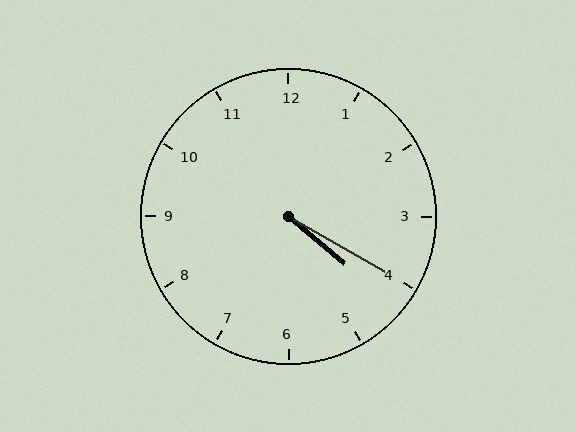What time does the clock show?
4:20.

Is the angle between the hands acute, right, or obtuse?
It is acute.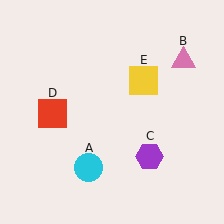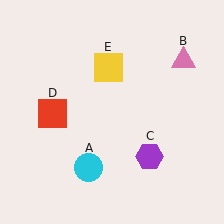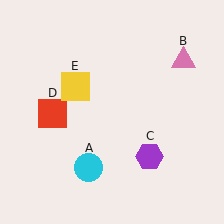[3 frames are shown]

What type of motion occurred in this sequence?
The yellow square (object E) rotated counterclockwise around the center of the scene.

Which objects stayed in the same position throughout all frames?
Cyan circle (object A) and pink triangle (object B) and purple hexagon (object C) and red square (object D) remained stationary.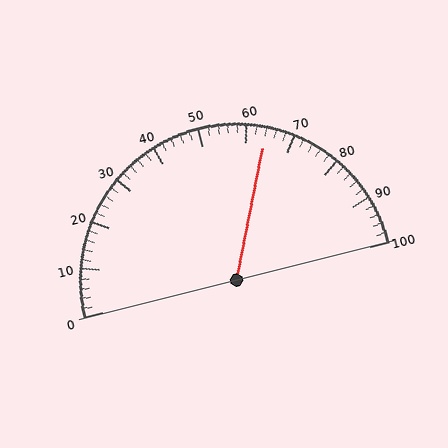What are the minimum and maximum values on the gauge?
The gauge ranges from 0 to 100.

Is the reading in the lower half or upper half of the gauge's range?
The reading is in the upper half of the range (0 to 100).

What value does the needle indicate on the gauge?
The needle indicates approximately 64.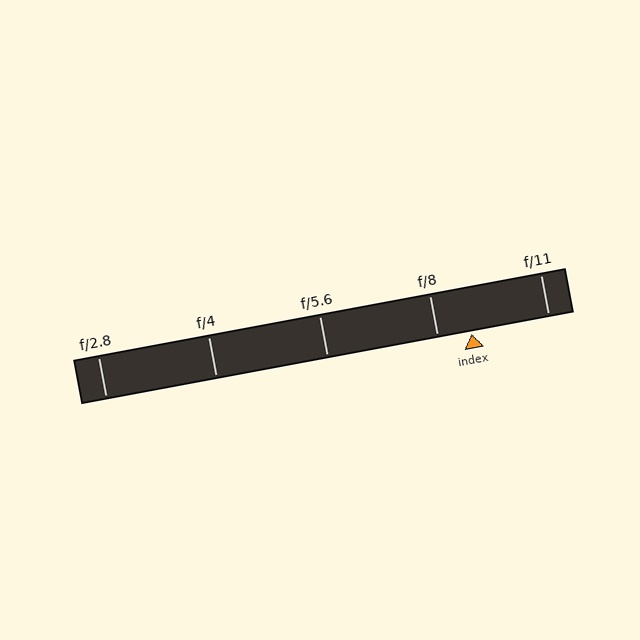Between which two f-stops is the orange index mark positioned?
The index mark is between f/8 and f/11.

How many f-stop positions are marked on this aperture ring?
There are 5 f-stop positions marked.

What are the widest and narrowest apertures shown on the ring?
The widest aperture shown is f/2.8 and the narrowest is f/11.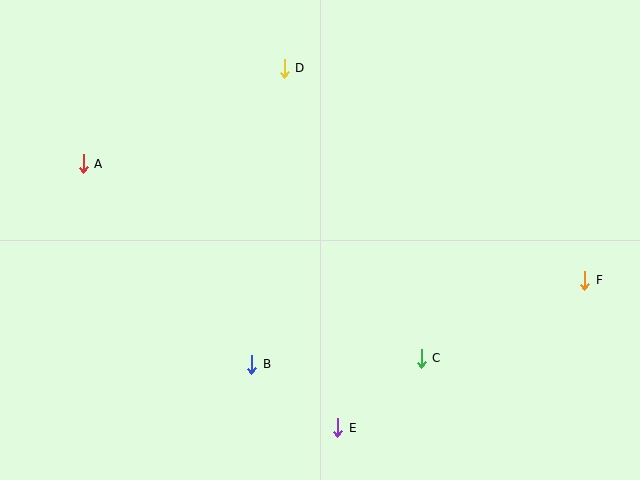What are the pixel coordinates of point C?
Point C is at (421, 358).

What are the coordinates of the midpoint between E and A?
The midpoint between E and A is at (211, 296).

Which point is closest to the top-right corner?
Point F is closest to the top-right corner.